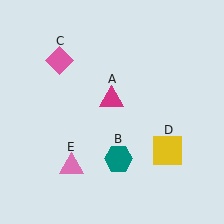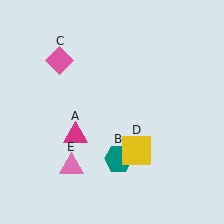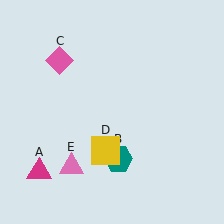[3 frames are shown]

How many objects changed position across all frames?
2 objects changed position: magenta triangle (object A), yellow square (object D).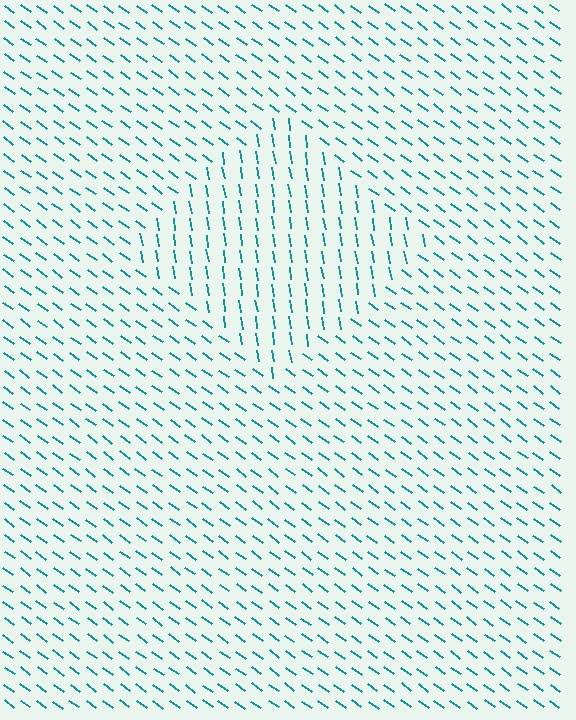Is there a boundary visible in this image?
Yes, there is a texture boundary formed by a change in line orientation.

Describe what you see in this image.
The image is filled with small teal line segments. A diamond region in the image has lines oriented differently from the surrounding lines, creating a visible texture boundary.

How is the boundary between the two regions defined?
The boundary is defined purely by a change in line orientation (approximately 45 degrees difference). All lines are the same color and thickness.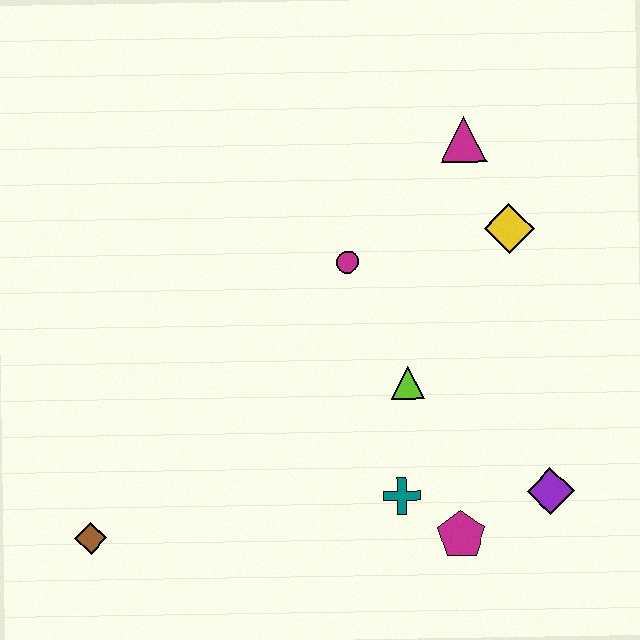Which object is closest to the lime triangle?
The teal cross is closest to the lime triangle.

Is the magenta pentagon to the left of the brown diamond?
No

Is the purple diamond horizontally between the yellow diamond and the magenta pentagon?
No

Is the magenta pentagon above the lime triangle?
No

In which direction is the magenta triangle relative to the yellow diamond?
The magenta triangle is above the yellow diamond.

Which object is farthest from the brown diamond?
The magenta triangle is farthest from the brown diamond.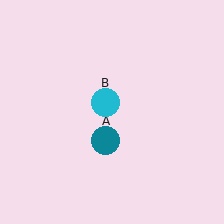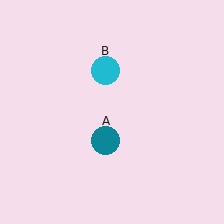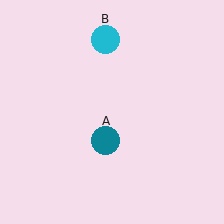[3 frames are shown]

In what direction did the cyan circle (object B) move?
The cyan circle (object B) moved up.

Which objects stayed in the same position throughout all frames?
Teal circle (object A) remained stationary.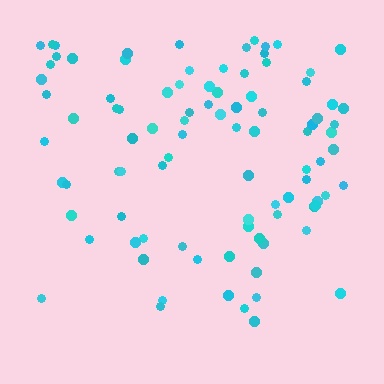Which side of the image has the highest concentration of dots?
The top.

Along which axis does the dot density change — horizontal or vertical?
Vertical.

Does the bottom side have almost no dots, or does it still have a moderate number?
Still a moderate number, just noticeably fewer than the top.